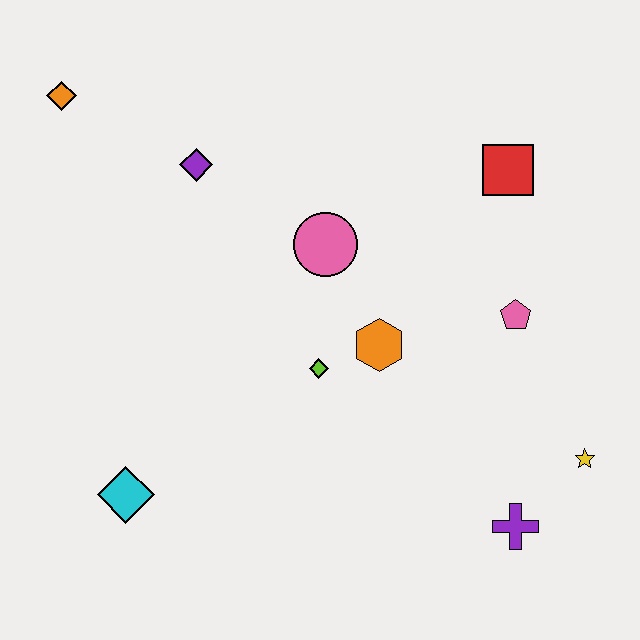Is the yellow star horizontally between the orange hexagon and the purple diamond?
No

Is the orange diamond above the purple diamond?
Yes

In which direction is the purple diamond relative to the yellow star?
The purple diamond is to the left of the yellow star.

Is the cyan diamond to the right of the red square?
No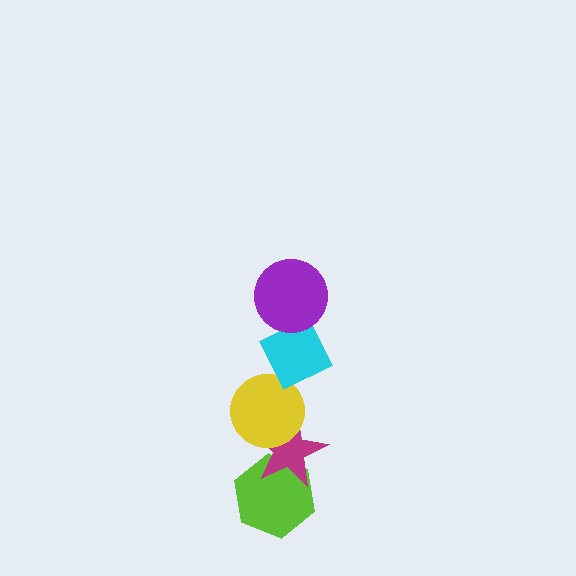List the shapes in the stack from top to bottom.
From top to bottom: the purple circle, the cyan diamond, the yellow circle, the magenta star, the lime hexagon.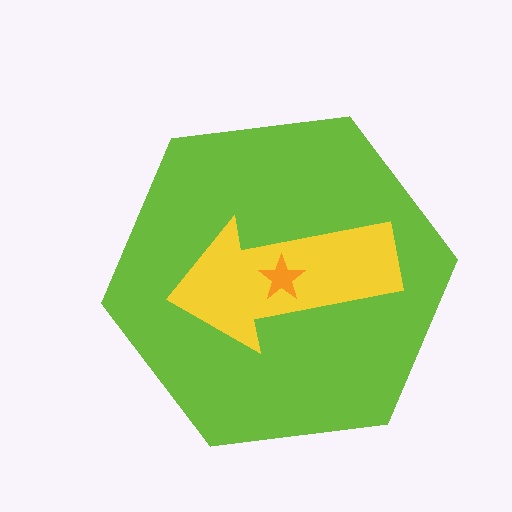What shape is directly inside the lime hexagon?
The yellow arrow.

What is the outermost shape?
The lime hexagon.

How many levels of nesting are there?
3.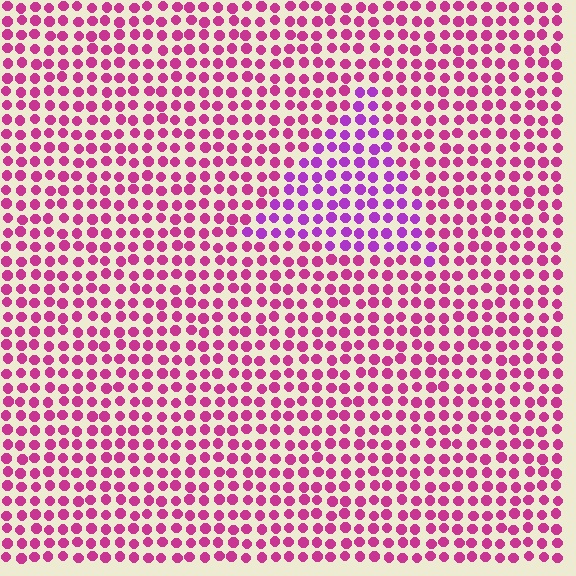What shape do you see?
I see a triangle.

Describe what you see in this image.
The image is filled with small magenta elements in a uniform arrangement. A triangle-shaped region is visible where the elements are tinted to a slightly different hue, forming a subtle color boundary.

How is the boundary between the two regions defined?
The boundary is defined purely by a slight shift in hue (about 34 degrees). Spacing, size, and orientation are identical on both sides.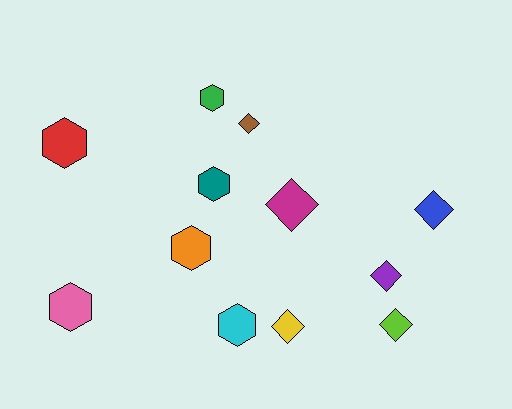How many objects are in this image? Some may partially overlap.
There are 12 objects.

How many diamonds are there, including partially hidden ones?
There are 6 diamonds.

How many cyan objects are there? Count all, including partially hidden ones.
There is 1 cyan object.